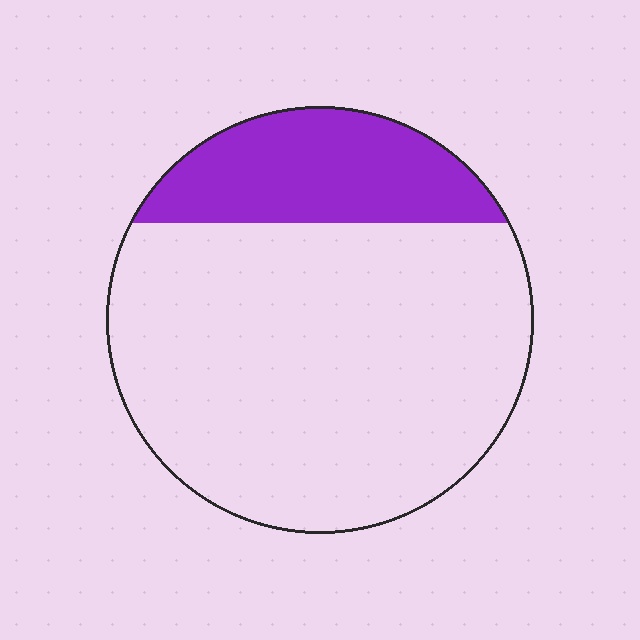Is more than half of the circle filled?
No.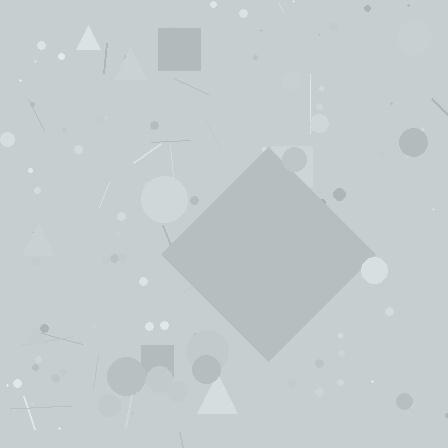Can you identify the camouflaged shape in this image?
The camouflaged shape is a diamond.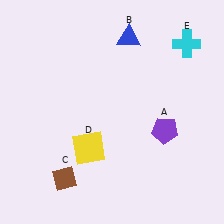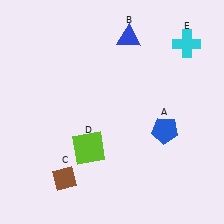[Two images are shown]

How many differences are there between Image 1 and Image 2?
There are 2 differences between the two images.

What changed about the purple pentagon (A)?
In Image 1, A is purple. In Image 2, it changed to blue.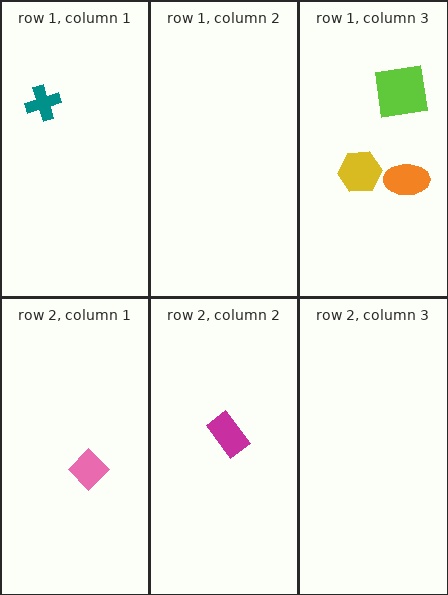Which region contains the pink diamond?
The row 2, column 1 region.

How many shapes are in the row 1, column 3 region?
3.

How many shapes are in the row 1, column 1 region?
1.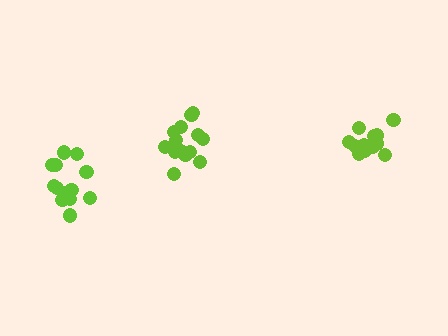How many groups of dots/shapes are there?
There are 3 groups.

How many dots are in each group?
Group 1: 14 dots, Group 2: 13 dots, Group 3: 13 dots (40 total).